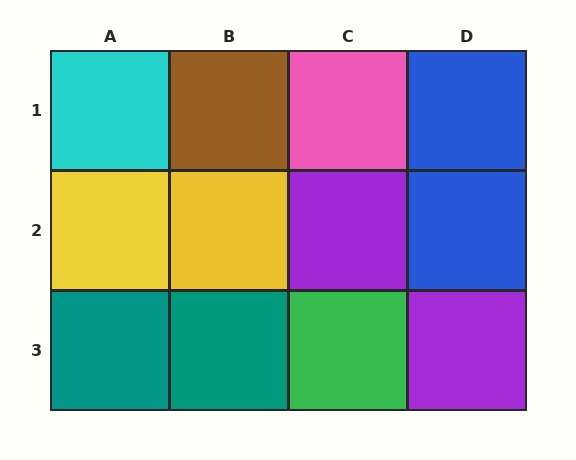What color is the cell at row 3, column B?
Teal.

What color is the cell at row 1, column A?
Cyan.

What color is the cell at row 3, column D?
Purple.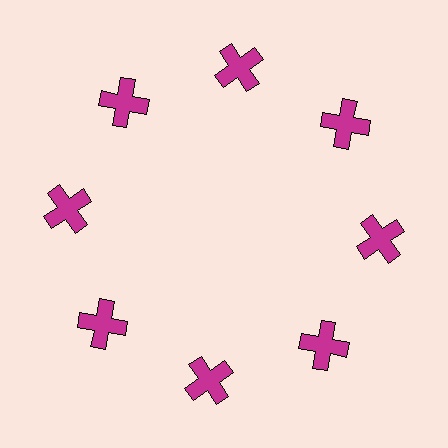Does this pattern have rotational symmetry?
Yes, this pattern has 8-fold rotational symmetry. It looks the same after rotating 45 degrees around the center.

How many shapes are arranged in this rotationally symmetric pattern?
There are 8 shapes, arranged in 8 groups of 1.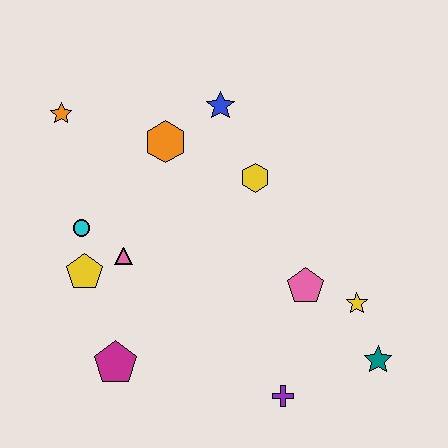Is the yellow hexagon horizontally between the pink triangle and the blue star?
No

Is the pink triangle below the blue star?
Yes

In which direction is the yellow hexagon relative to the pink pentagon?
The yellow hexagon is above the pink pentagon.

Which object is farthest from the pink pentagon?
The orange star is farthest from the pink pentagon.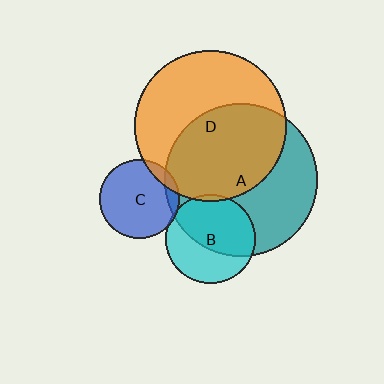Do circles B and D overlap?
Yes.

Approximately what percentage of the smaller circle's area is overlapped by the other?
Approximately 5%.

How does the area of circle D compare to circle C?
Approximately 3.6 times.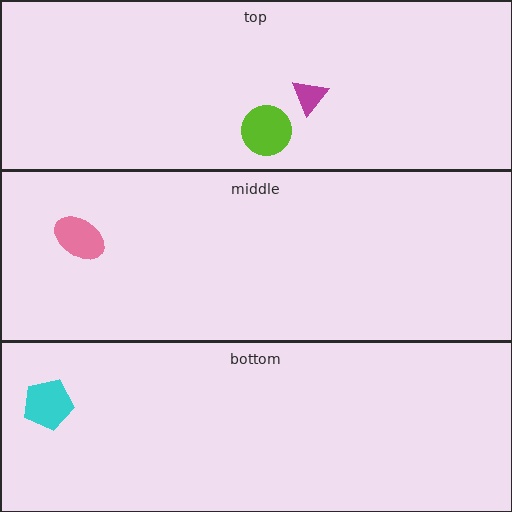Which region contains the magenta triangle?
The top region.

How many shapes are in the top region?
2.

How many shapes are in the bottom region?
1.